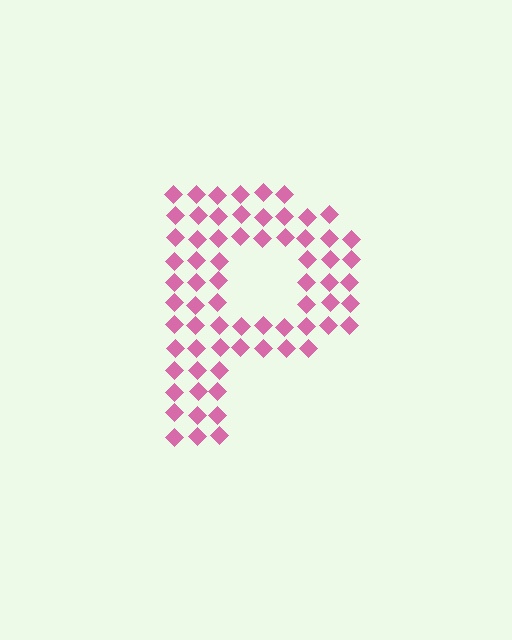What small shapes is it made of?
It is made of small diamonds.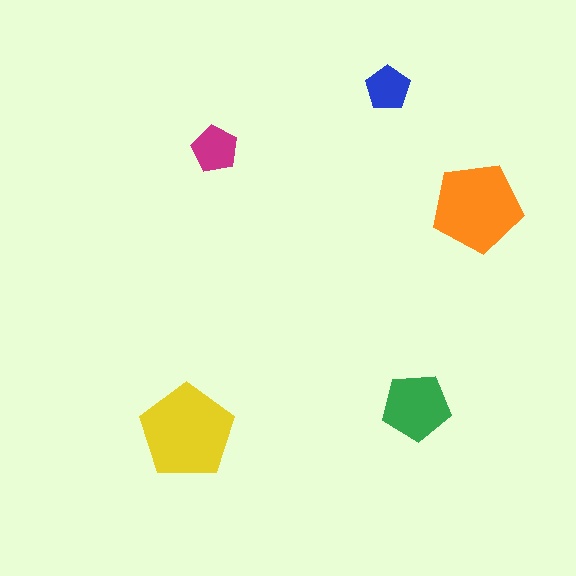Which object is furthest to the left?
The yellow pentagon is leftmost.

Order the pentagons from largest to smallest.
the yellow one, the orange one, the green one, the magenta one, the blue one.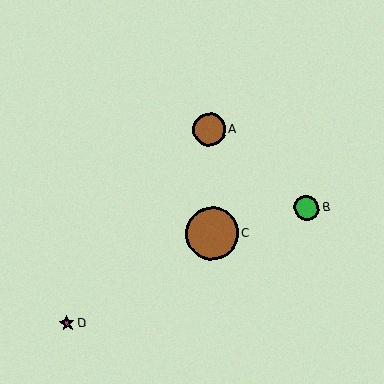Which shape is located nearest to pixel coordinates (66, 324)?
The magenta star (labeled D) at (67, 323) is nearest to that location.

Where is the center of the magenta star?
The center of the magenta star is at (67, 323).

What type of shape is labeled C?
Shape C is a brown circle.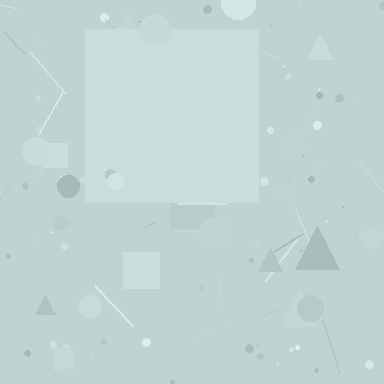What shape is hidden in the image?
A square is hidden in the image.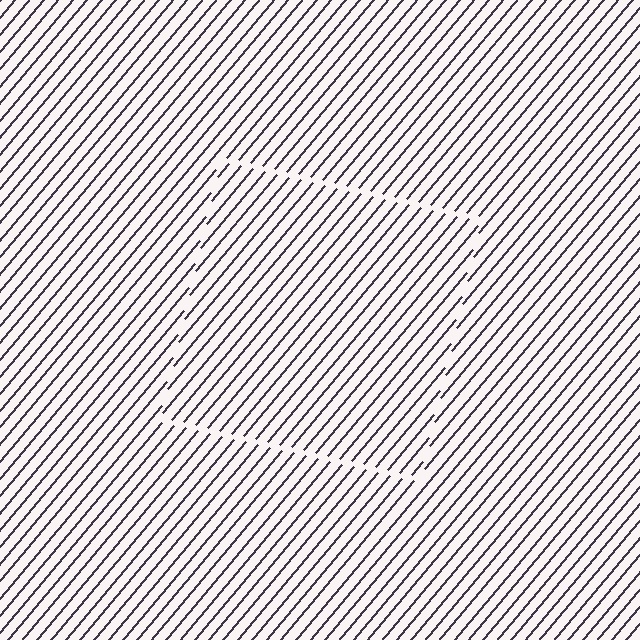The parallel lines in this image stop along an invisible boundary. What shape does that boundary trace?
An illusory square. The interior of the shape contains the same grating, shifted by half a period — the contour is defined by the phase discontinuity where line-ends from the inner and outer gratings abut.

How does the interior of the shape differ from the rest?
The interior of the shape contains the same grating, shifted by half a period — the contour is defined by the phase discontinuity where line-ends from the inner and outer gratings abut.